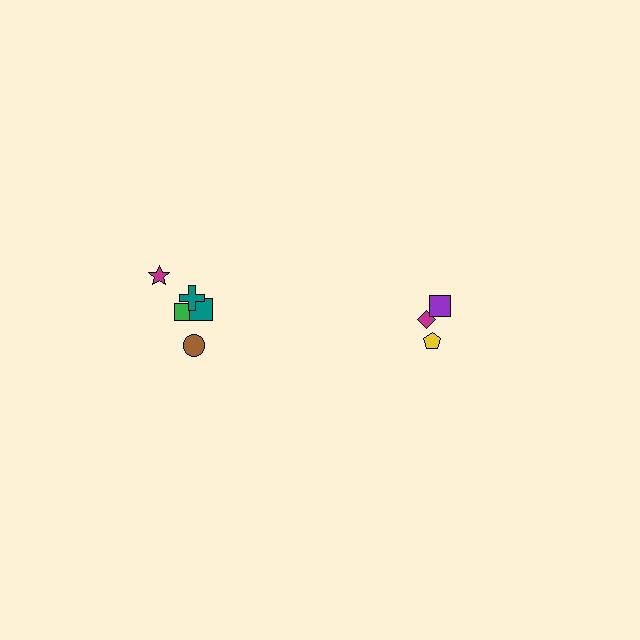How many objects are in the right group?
There are 3 objects.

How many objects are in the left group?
There are 5 objects.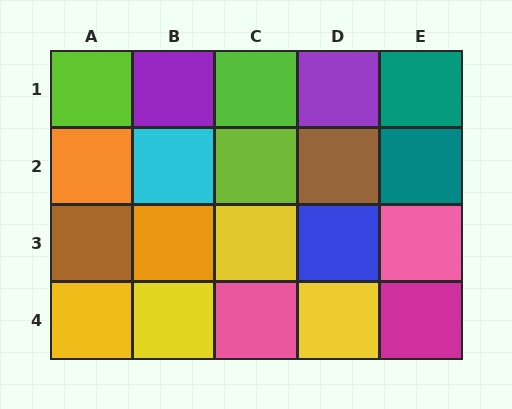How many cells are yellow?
4 cells are yellow.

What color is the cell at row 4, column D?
Yellow.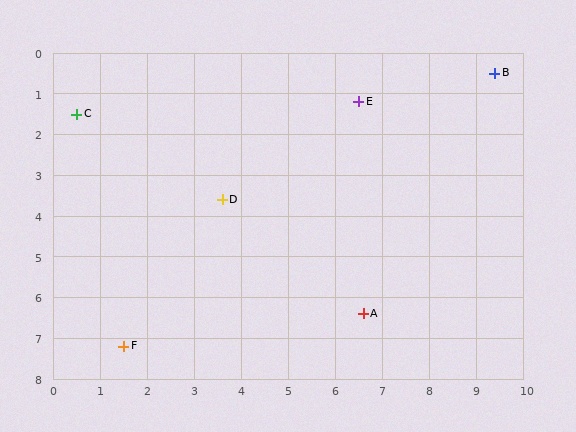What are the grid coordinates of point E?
Point E is at approximately (6.5, 1.2).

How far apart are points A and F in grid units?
Points A and F are about 5.2 grid units apart.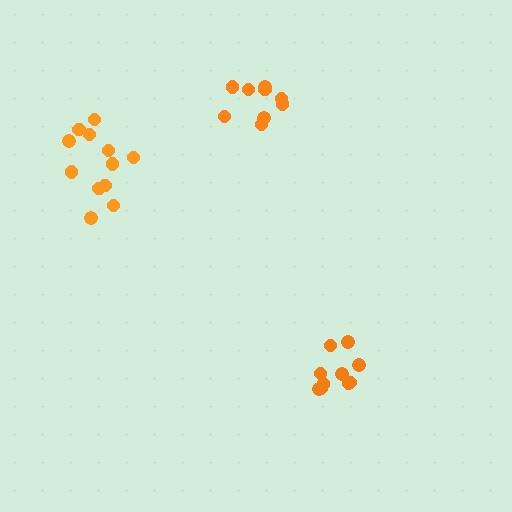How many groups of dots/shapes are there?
There are 3 groups.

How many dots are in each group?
Group 1: 10 dots, Group 2: 12 dots, Group 3: 9 dots (31 total).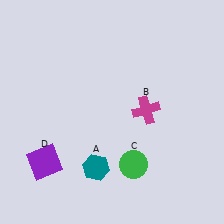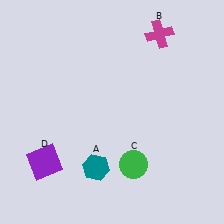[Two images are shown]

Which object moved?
The magenta cross (B) moved up.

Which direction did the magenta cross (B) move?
The magenta cross (B) moved up.